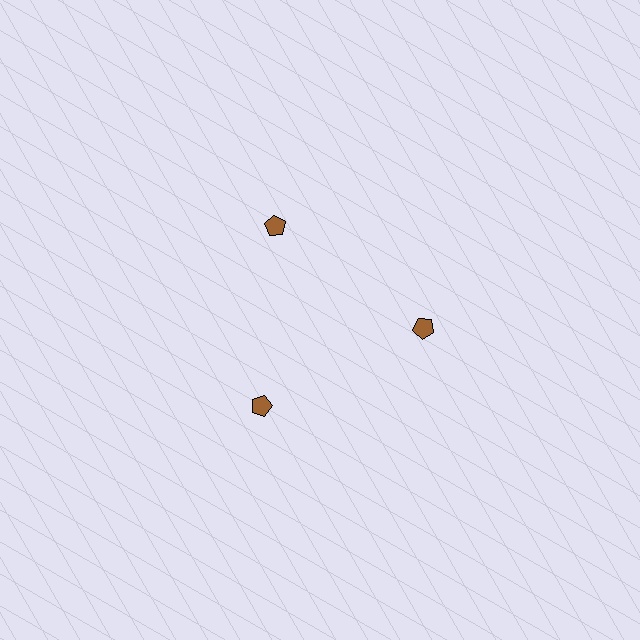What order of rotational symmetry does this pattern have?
This pattern has 3-fold rotational symmetry.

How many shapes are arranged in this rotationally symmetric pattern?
There are 3 shapes, arranged in 3 groups of 1.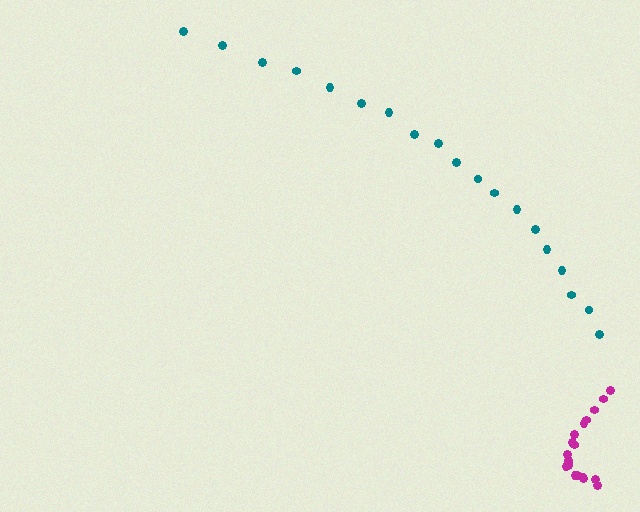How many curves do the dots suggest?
There are 2 distinct paths.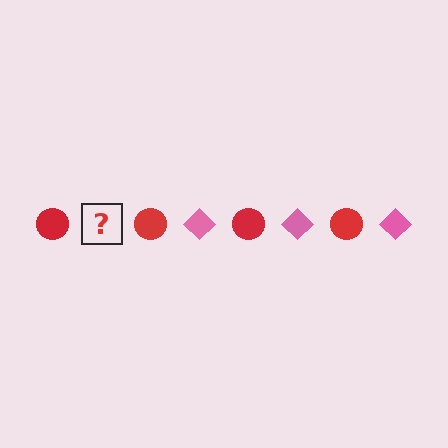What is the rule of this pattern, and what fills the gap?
The rule is that the pattern alternates between red circle and pink diamond. The gap should be filled with a pink diamond.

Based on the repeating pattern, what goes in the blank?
The blank should be a pink diamond.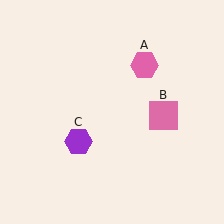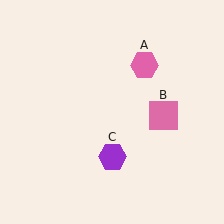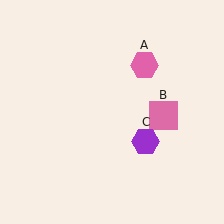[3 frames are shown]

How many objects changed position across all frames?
1 object changed position: purple hexagon (object C).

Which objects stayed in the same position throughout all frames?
Pink hexagon (object A) and pink square (object B) remained stationary.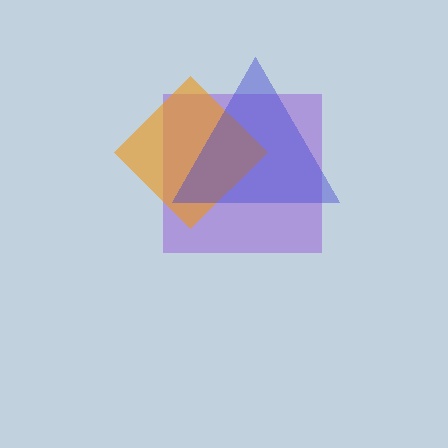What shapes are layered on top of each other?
The layered shapes are: a purple square, an orange diamond, a blue triangle.